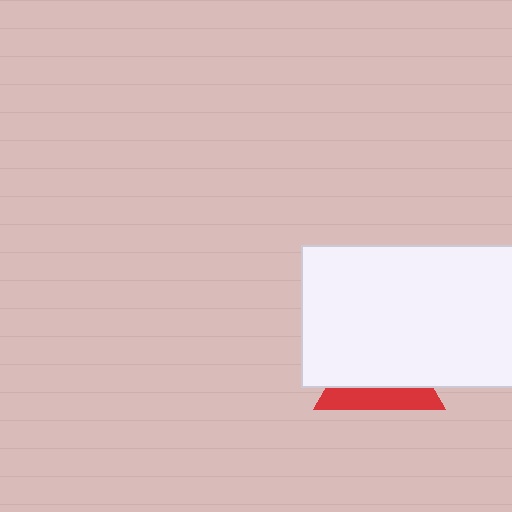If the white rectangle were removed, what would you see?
You would see the complete red triangle.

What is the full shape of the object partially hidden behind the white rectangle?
The partially hidden object is a red triangle.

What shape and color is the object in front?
The object in front is a white rectangle.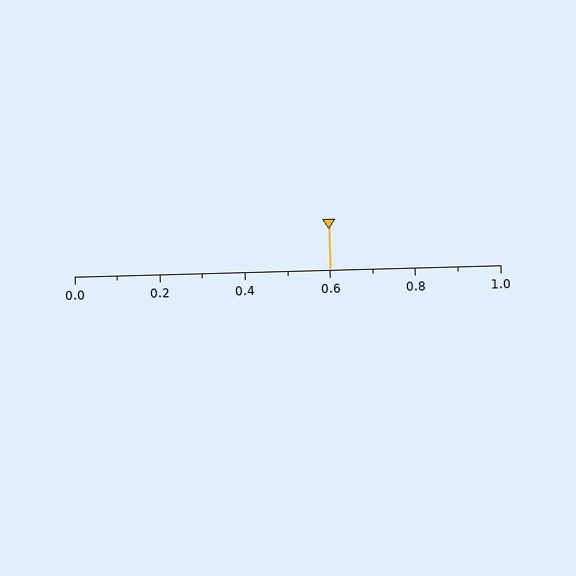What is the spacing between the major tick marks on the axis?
The major ticks are spaced 0.2 apart.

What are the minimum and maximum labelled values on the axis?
The axis runs from 0.0 to 1.0.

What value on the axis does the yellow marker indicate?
The marker indicates approximately 0.6.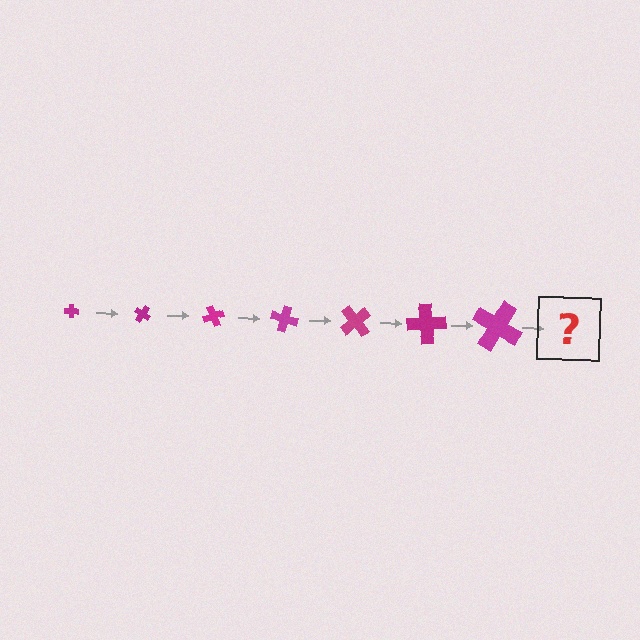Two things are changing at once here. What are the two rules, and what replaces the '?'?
The two rules are that the cross grows larger each step and it rotates 35 degrees each step. The '?' should be a cross, larger than the previous one and rotated 245 degrees from the start.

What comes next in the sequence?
The next element should be a cross, larger than the previous one and rotated 245 degrees from the start.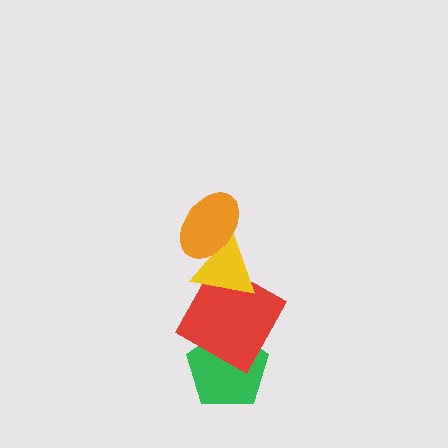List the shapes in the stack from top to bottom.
From top to bottom: the orange ellipse, the yellow triangle, the red square, the green pentagon.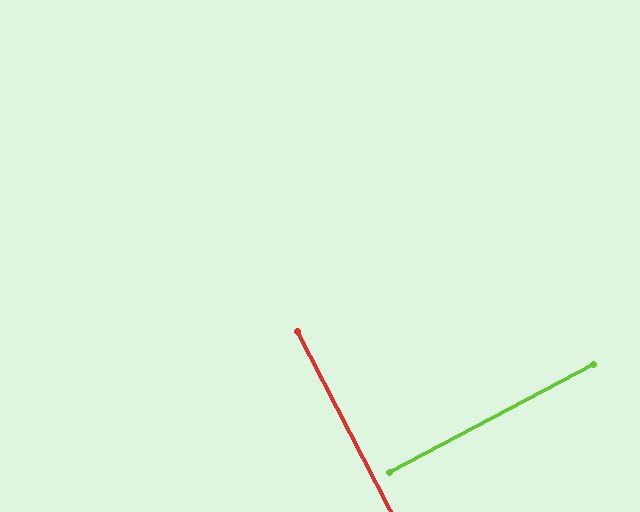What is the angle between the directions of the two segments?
Approximately 90 degrees.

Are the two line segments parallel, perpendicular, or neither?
Perpendicular — they meet at approximately 90°.